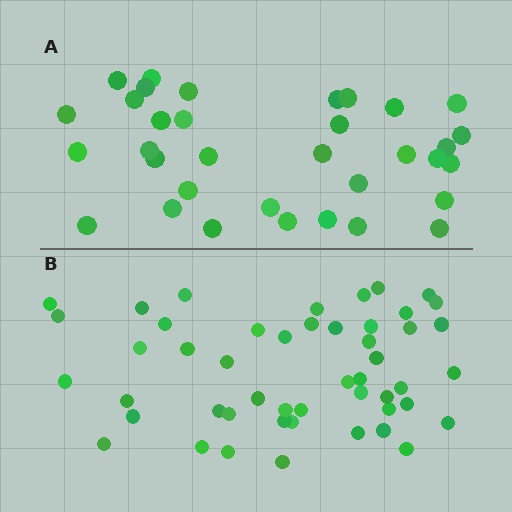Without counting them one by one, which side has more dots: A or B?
Region B (the bottom region) has more dots.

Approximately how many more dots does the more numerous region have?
Region B has approximately 15 more dots than region A.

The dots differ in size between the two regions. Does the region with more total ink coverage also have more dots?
No. Region A has more total ink coverage because its dots are larger, but region B actually contains more individual dots. Total area can be misleading — the number of items is what matters here.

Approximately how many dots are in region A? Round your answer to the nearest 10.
About 30 dots. (The exact count is 34, which rounds to 30.)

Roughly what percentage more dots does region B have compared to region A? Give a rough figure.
About 45% more.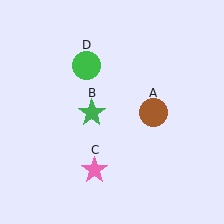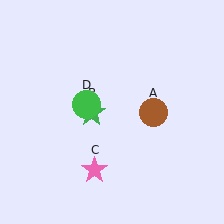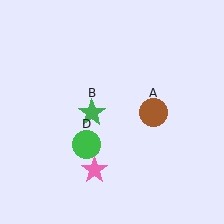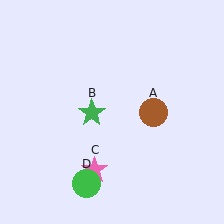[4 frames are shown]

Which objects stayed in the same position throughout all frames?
Brown circle (object A) and green star (object B) and pink star (object C) remained stationary.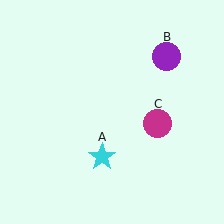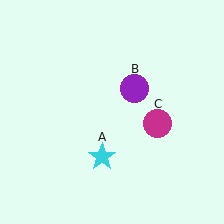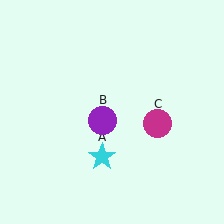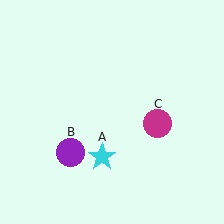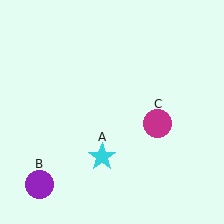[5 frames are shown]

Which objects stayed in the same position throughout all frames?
Cyan star (object A) and magenta circle (object C) remained stationary.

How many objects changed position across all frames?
1 object changed position: purple circle (object B).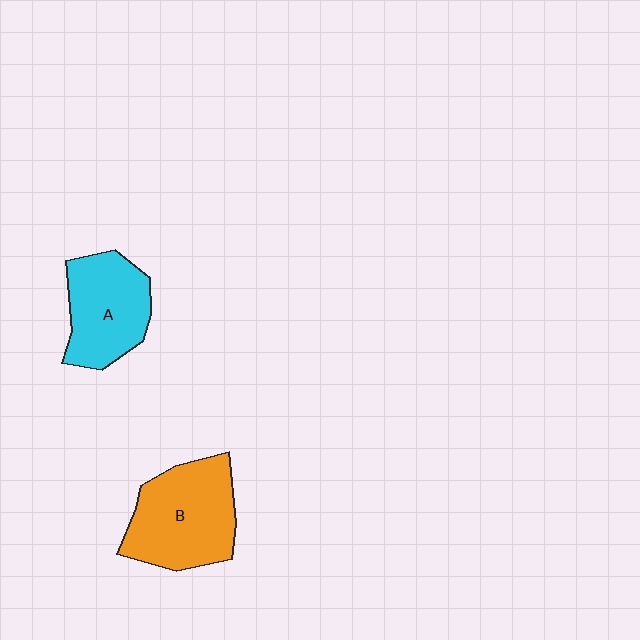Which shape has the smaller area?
Shape A (cyan).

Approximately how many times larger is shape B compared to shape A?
Approximately 1.2 times.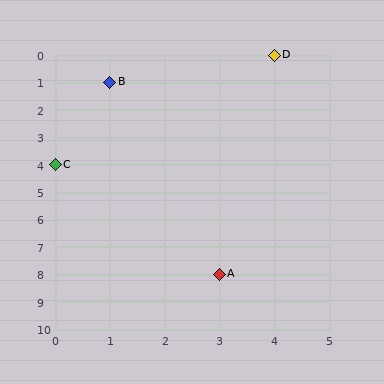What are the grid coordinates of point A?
Point A is at grid coordinates (3, 8).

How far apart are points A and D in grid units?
Points A and D are 1 column and 8 rows apart (about 8.1 grid units diagonally).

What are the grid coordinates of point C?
Point C is at grid coordinates (0, 4).